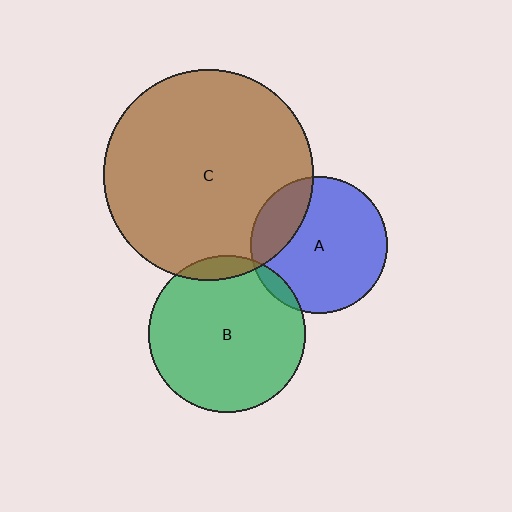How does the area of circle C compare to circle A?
Approximately 2.4 times.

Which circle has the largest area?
Circle C (brown).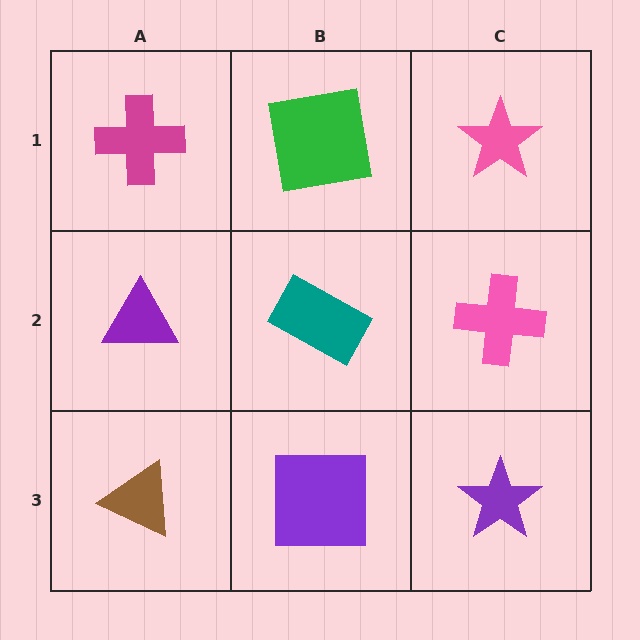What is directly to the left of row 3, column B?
A brown triangle.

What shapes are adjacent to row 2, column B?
A green square (row 1, column B), a purple square (row 3, column B), a purple triangle (row 2, column A), a pink cross (row 2, column C).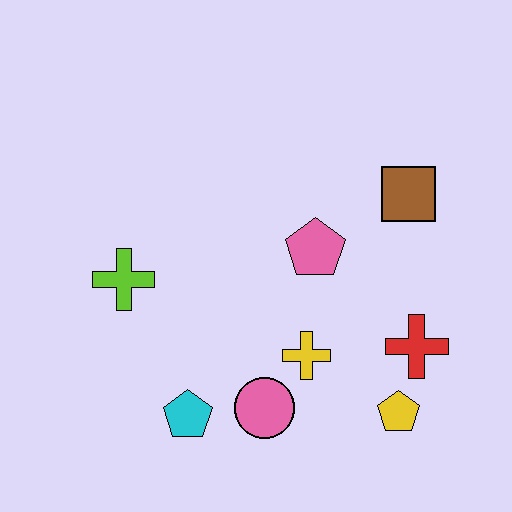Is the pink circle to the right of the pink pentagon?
No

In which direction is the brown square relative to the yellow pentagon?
The brown square is above the yellow pentagon.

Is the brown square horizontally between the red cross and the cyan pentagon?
Yes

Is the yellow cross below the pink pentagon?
Yes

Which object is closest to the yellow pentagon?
The red cross is closest to the yellow pentagon.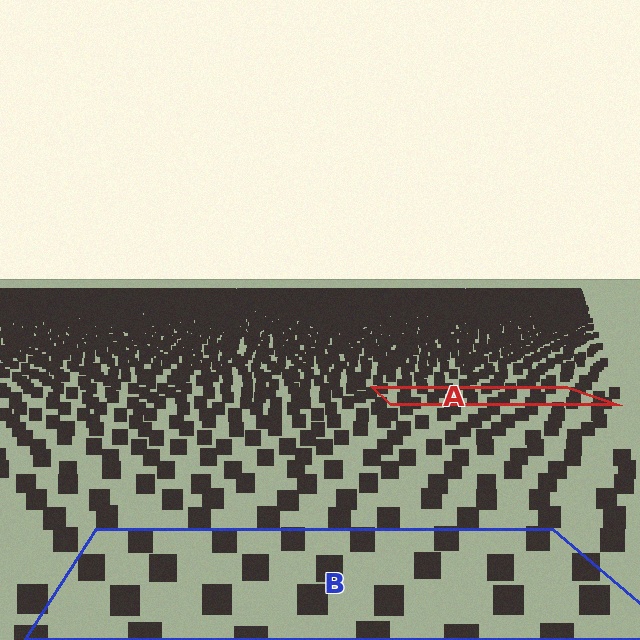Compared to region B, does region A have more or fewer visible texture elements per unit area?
Region A has more texture elements per unit area — they are packed more densely because it is farther away.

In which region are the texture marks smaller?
The texture marks are smaller in region A, because it is farther away.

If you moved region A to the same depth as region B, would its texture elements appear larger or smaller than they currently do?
They would appear larger. At a closer depth, the same texture elements are projected at a bigger on-screen size.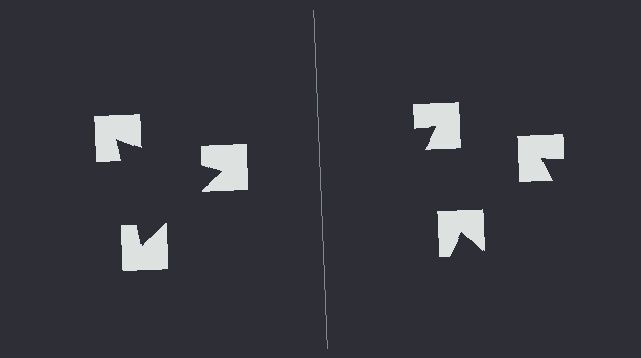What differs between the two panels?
The notched squares are positioned identically on both sides; only the wedge orientations differ. On the left they align to a triangle; on the right they are misaligned.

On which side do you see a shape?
An illusory triangle appears on the left side. On the right side the wedge cuts are rotated, so no coherent shape forms.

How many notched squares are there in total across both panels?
6 — 3 on each side.